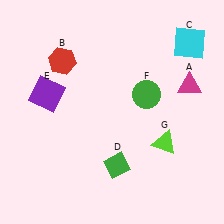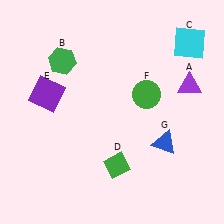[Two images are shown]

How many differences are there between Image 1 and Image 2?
There are 3 differences between the two images.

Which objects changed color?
A changed from magenta to purple. B changed from red to green. G changed from lime to blue.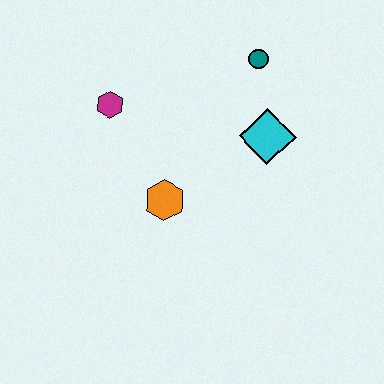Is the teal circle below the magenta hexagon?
No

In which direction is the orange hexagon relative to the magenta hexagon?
The orange hexagon is below the magenta hexagon.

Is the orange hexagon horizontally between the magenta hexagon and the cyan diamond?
Yes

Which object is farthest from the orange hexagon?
The teal circle is farthest from the orange hexagon.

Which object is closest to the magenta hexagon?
The orange hexagon is closest to the magenta hexagon.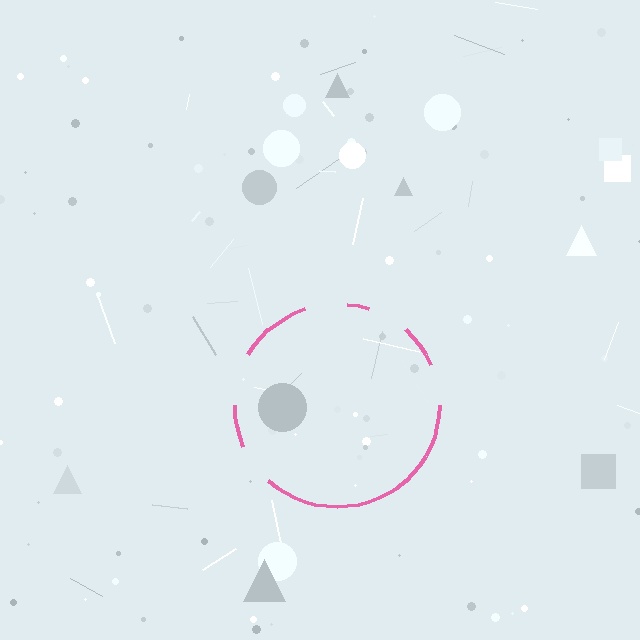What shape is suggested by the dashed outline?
The dashed outline suggests a circle.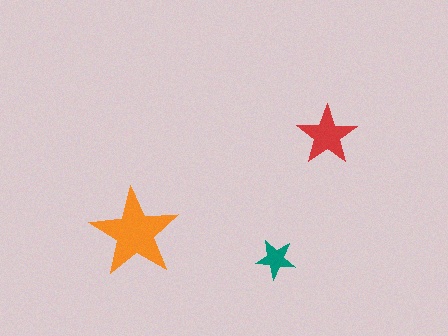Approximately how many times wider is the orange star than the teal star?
About 2 times wider.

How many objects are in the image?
There are 3 objects in the image.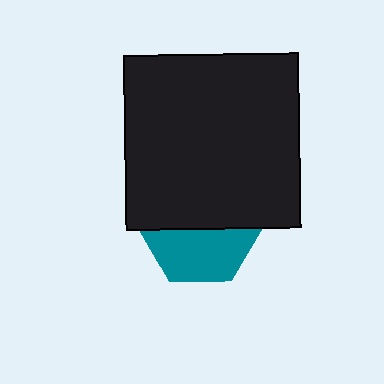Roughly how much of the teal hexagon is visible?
About half of it is visible (roughly 48%).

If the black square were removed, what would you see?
You would see the complete teal hexagon.